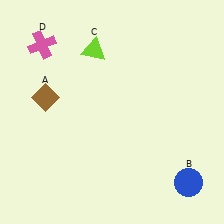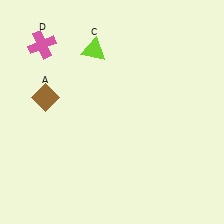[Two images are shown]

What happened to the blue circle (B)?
The blue circle (B) was removed in Image 2. It was in the bottom-right area of Image 1.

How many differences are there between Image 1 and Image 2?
There is 1 difference between the two images.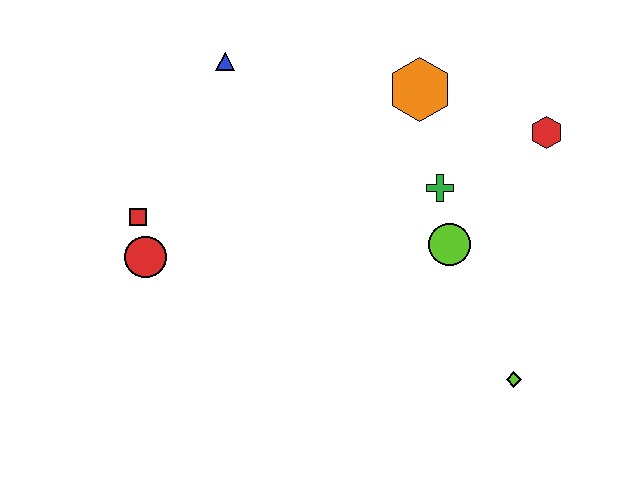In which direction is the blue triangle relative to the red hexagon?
The blue triangle is to the left of the red hexagon.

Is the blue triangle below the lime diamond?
No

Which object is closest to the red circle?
The red square is closest to the red circle.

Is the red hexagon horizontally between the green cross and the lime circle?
No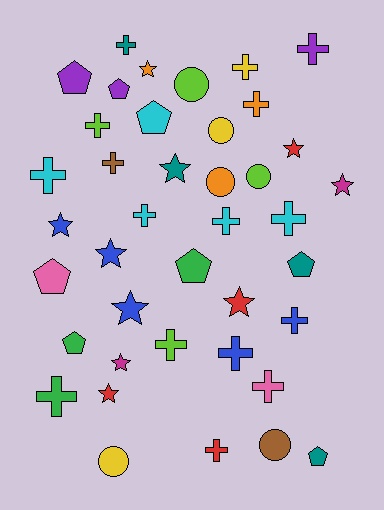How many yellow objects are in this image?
There are 3 yellow objects.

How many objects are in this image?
There are 40 objects.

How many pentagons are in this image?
There are 8 pentagons.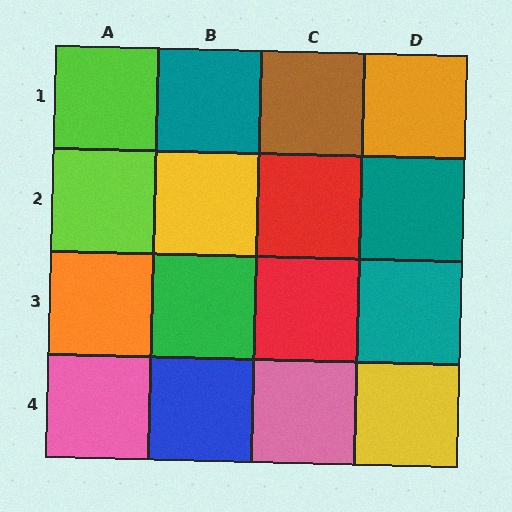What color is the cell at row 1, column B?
Teal.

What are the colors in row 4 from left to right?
Pink, blue, pink, yellow.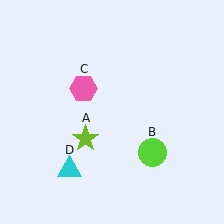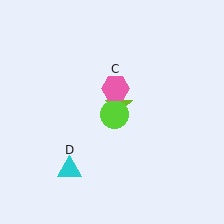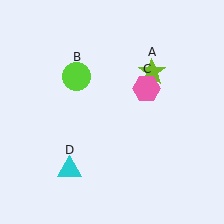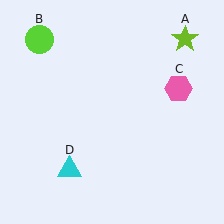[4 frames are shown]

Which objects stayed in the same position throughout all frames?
Cyan triangle (object D) remained stationary.